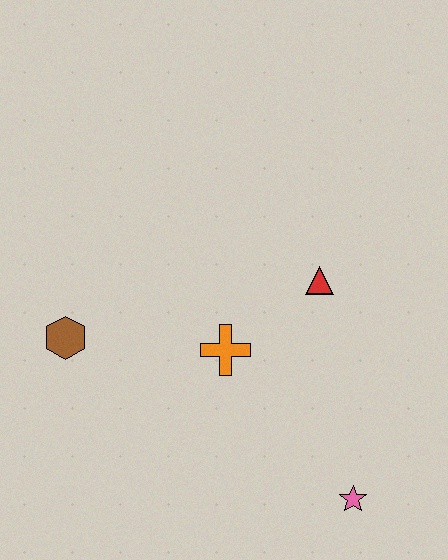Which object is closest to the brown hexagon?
The orange cross is closest to the brown hexagon.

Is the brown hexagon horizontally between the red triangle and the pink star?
No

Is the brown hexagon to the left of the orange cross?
Yes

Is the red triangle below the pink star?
No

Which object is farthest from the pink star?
The brown hexagon is farthest from the pink star.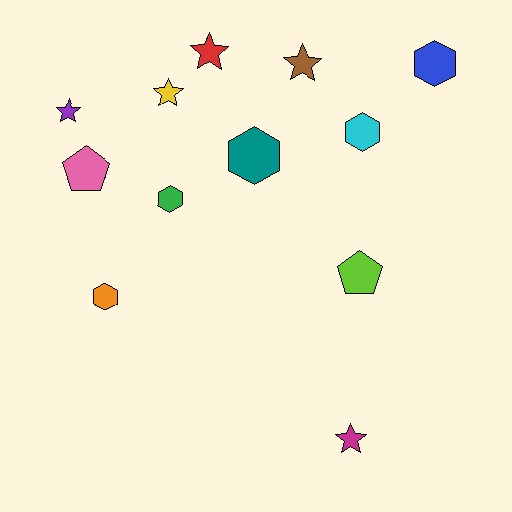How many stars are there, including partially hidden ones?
There are 5 stars.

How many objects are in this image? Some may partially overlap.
There are 12 objects.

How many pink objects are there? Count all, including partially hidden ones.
There is 1 pink object.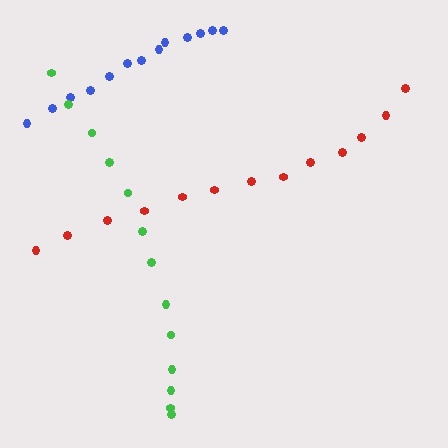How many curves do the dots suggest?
There are 3 distinct paths.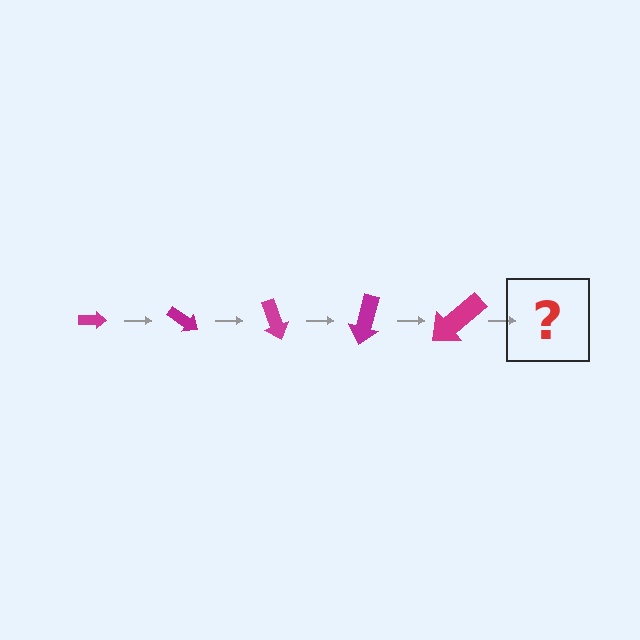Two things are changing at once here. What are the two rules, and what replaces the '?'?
The two rules are that the arrow grows larger each step and it rotates 35 degrees each step. The '?' should be an arrow, larger than the previous one and rotated 175 degrees from the start.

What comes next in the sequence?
The next element should be an arrow, larger than the previous one and rotated 175 degrees from the start.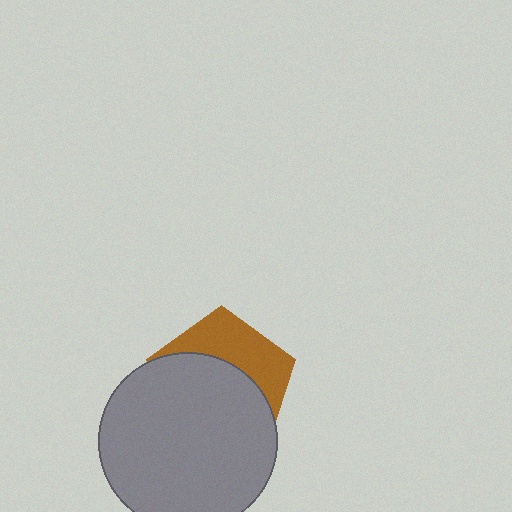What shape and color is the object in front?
The object in front is a gray circle.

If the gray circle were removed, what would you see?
You would see the complete brown pentagon.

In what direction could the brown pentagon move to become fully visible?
The brown pentagon could move up. That would shift it out from behind the gray circle entirely.